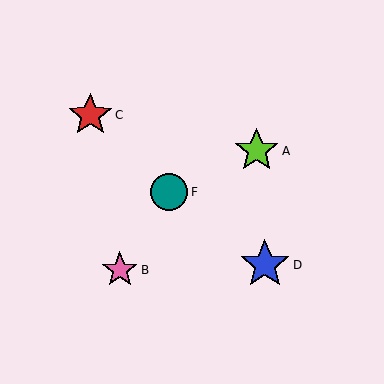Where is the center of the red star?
The center of the red star is at (90, 115).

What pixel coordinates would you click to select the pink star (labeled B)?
Click at (120, 270) to select the pink star B.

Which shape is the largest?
The blue star (labeled D) is the largest.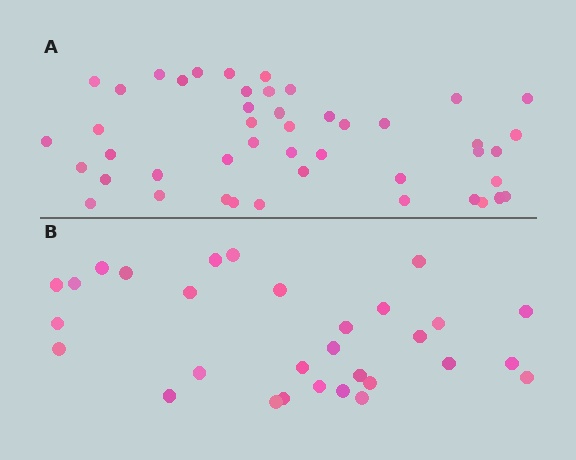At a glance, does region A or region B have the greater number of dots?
Region A (the top region) has more dots.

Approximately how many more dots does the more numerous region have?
Region A has approximately 15 more dots than region B.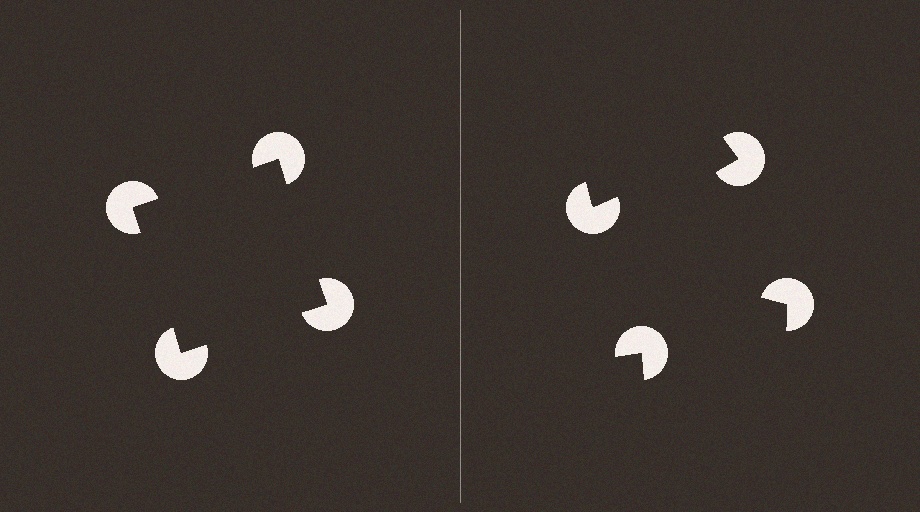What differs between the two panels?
The pac-man discs are positioned identically on both sides; only the wedge orientations differ. On the left they align to a square; on the right they are misaligned.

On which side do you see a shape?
An illusory square appears on the left side. On the right side the wedge cuts are rotated, so no coherent shape forms.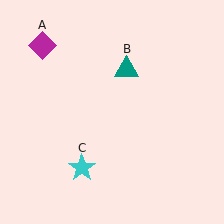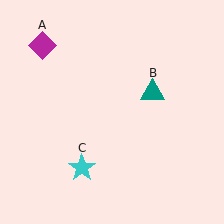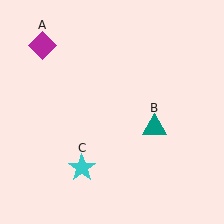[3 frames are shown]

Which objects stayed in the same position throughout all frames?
Magenta diamond (object A) and cyan star (object C) remained stationary.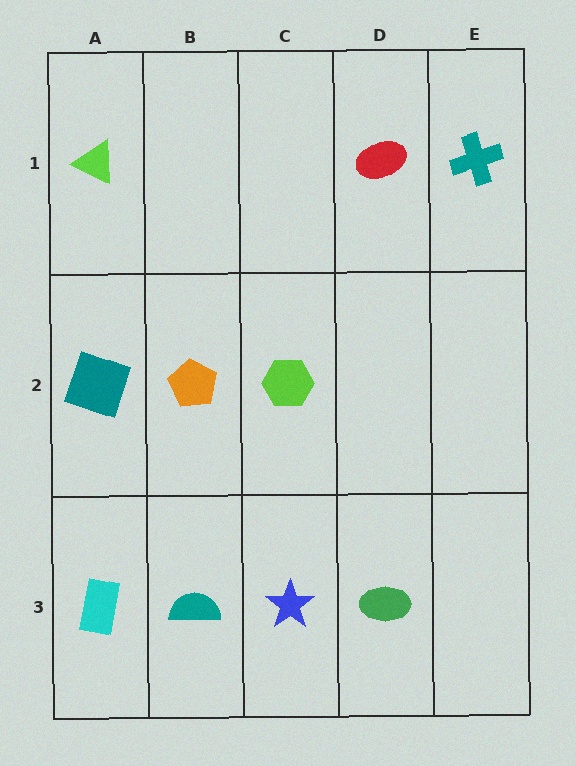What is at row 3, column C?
A blue star.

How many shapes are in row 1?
3 shapes.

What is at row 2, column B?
An orange pentagon.